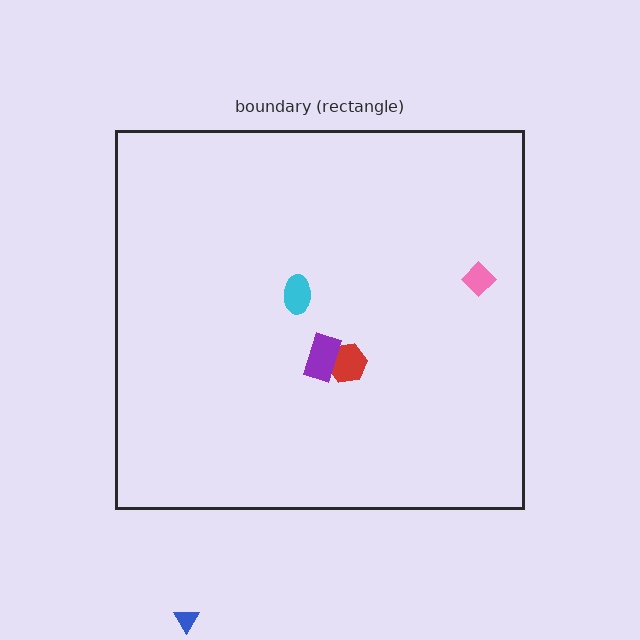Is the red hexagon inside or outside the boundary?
Inside.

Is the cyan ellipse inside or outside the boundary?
Inside.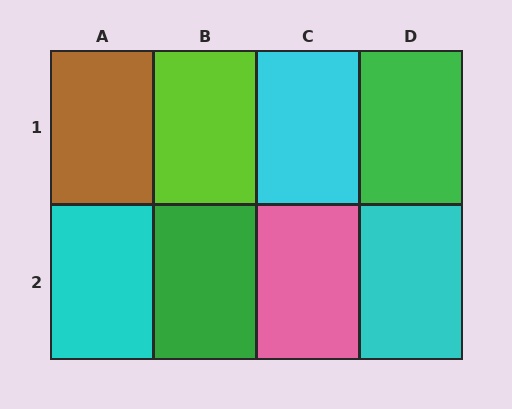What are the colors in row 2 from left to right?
Cyan, green, pink, cyan.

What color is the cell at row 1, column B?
Lime.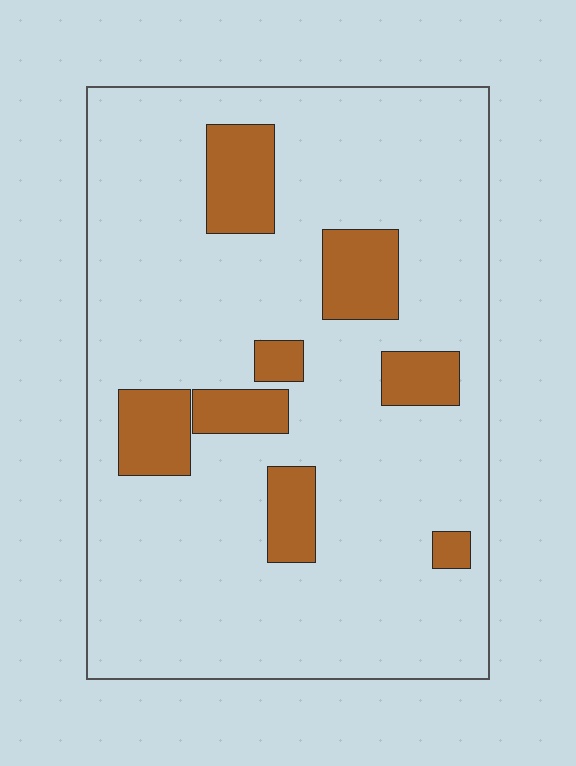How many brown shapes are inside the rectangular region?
8.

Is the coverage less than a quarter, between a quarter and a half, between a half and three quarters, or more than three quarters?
Less than a quarter.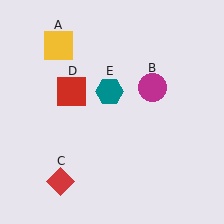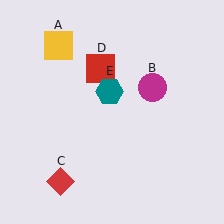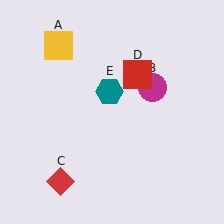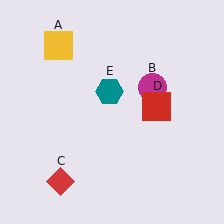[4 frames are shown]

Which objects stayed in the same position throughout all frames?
Yellow square (object A) and magenta circle (object B) and red diamond (object C) and teal hexagon (object E) remained stationary.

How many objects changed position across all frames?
1 object changed position: red square (object D).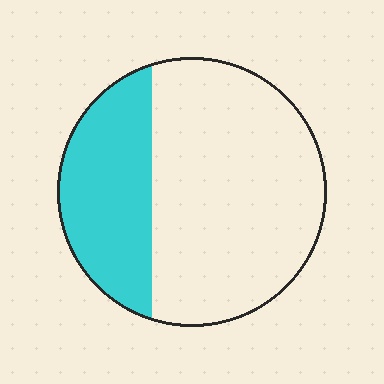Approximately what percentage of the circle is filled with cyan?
Approximately 30%.